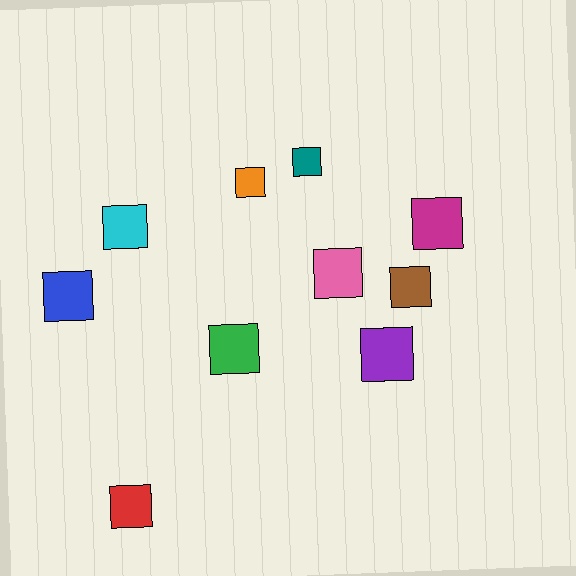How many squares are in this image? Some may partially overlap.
There are 10 squares.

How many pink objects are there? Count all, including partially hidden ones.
There is 1 pink object.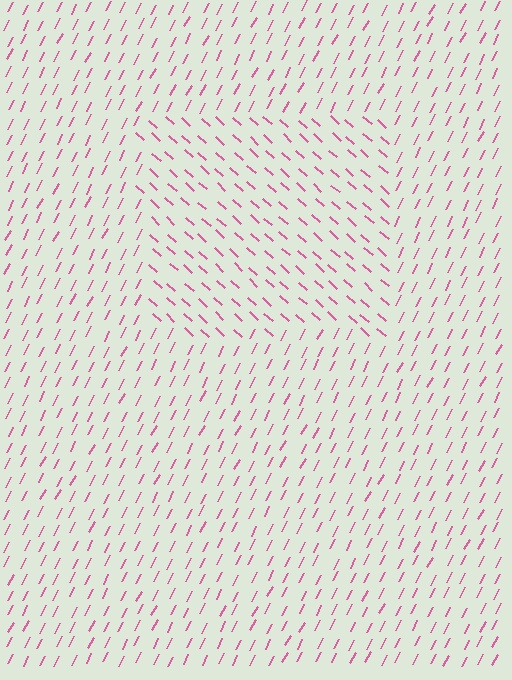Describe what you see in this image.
The image is filled with small pink line segments. A rectangle region in the image has lines oriented differently from the surrounding lines, creating a visible texture boundary.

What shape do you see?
I see a rectangle.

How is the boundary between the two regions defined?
The boundary is defined purely by a change in line orientation (approximately 75 degrees difference). All lines are the same color and thickness.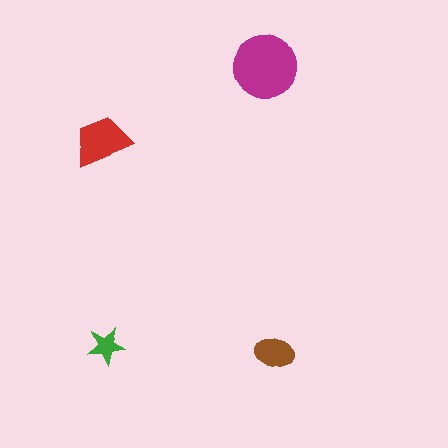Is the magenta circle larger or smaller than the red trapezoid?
Larger.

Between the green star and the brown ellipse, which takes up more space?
The brown ellipse.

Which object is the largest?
The magenta circle.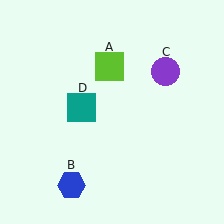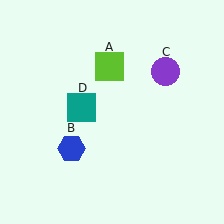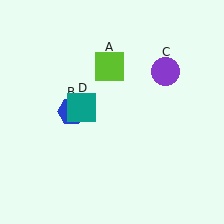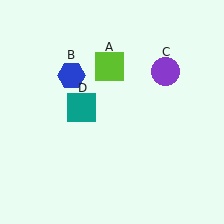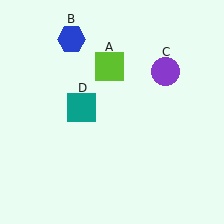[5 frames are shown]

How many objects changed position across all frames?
1 object changed position: blue hexagon (object B).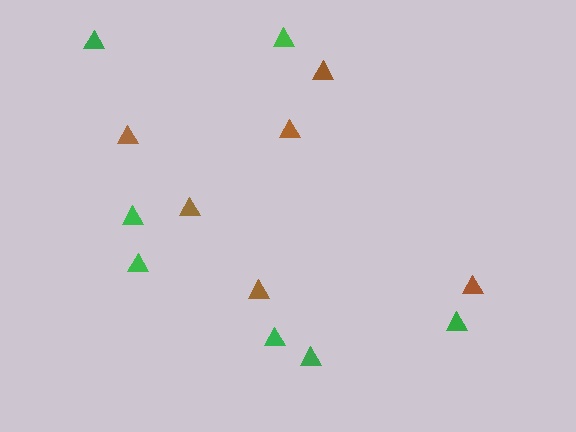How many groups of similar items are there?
There are 2 groups: one group of green triangles (7) and one group of brown triangles (6).